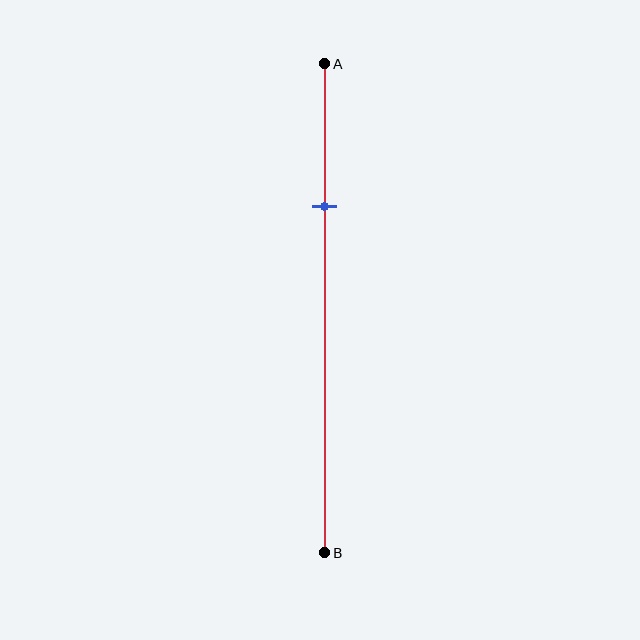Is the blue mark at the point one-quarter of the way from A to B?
No, the mark is at about 30% from A, not at the 25% one-quarter point.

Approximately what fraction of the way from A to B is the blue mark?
The blue mark is approximately 30% of the way from A to B.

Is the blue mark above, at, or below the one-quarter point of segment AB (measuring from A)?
The blue mark is below the one-quarter point of segment AB.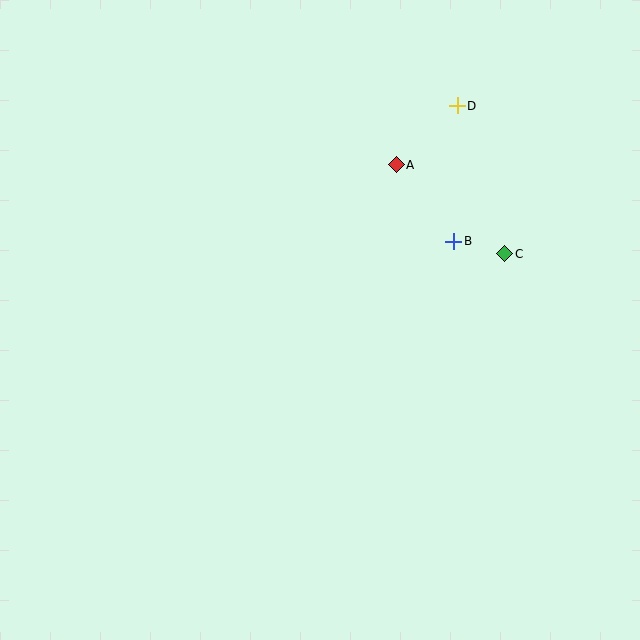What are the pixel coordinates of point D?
Point D is at (457, 106).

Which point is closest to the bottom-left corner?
Point B is closest to the bottom-left corner.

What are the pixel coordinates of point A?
Point A is at (396, 165).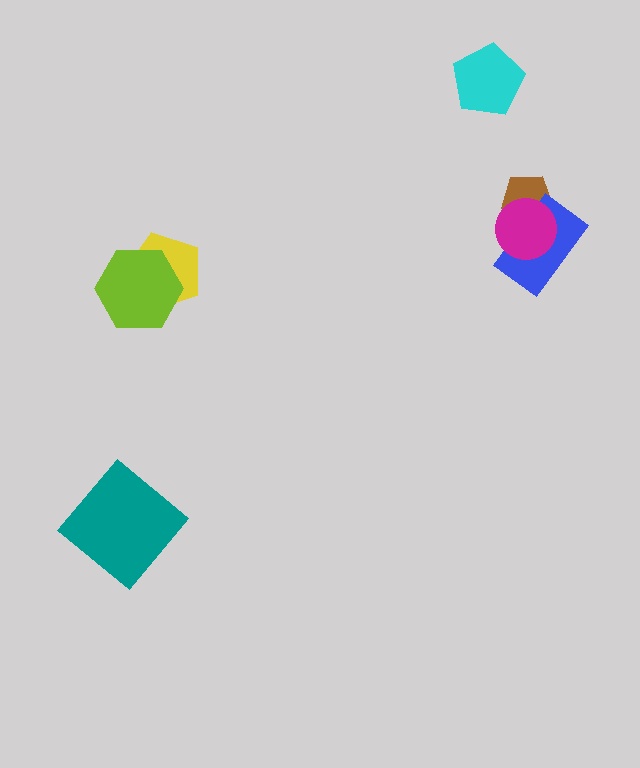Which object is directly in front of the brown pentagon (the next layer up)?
The blue rectangle is directly in front of the brown pentagon.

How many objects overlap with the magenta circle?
2 objects overlap with the magenta circle.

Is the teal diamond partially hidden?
No, no other shape covers it.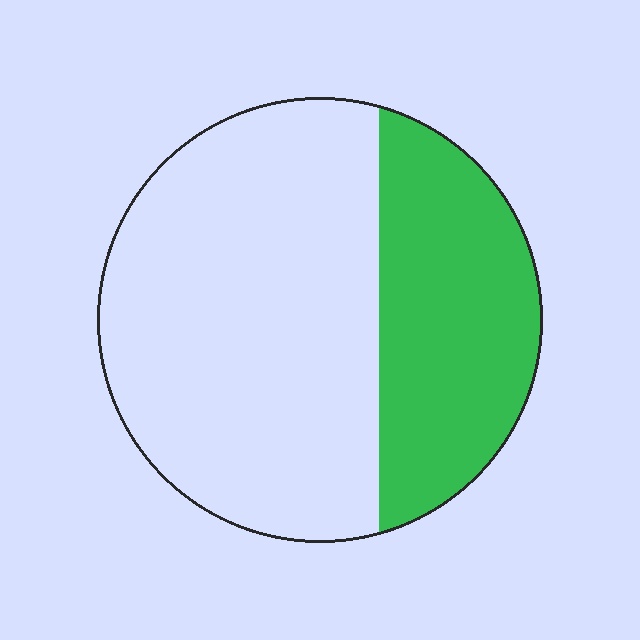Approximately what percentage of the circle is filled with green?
Approximately 35%.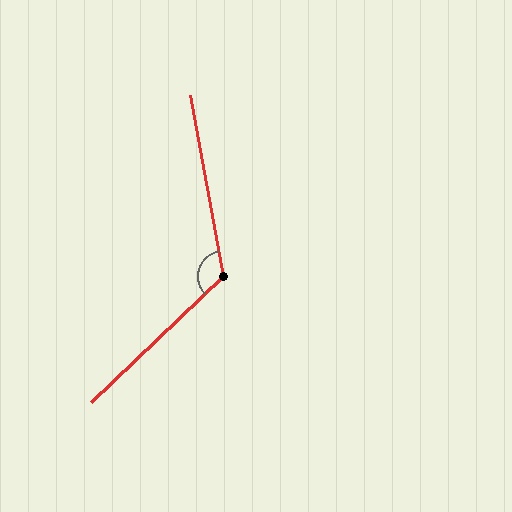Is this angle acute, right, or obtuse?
It is obtuse.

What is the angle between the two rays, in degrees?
Approximately 123 degrees.